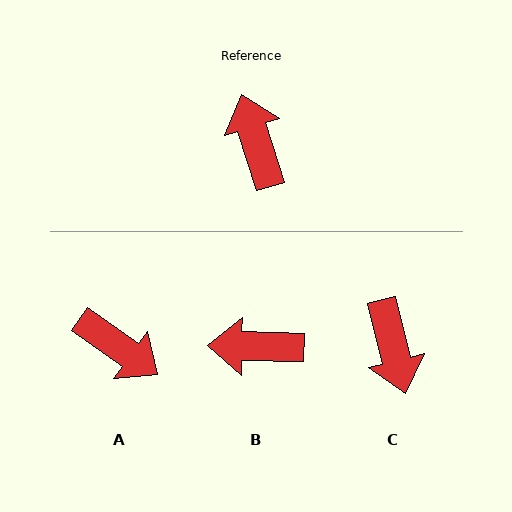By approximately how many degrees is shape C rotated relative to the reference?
Approximately 177 degrees counter-clockwise.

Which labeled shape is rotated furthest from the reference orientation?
C, about 177 degrees away.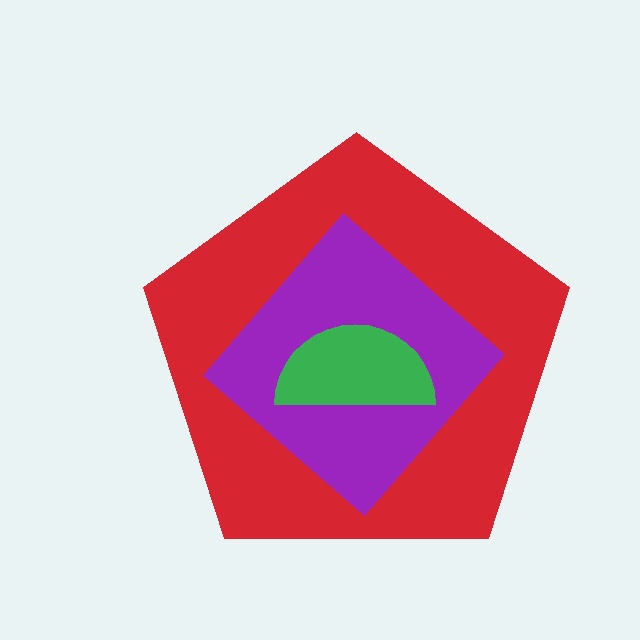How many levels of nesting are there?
3.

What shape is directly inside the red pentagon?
The purple diamond.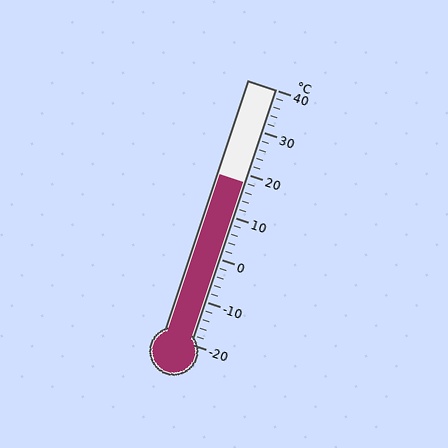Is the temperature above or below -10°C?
The temperature is above -10°C.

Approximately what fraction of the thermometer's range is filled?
The thermometer is filled to approximately 65% of its range.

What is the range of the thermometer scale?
The thermometer scale ranges from -20°C to 40°C.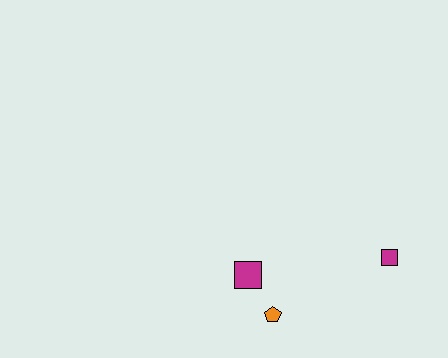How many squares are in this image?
There are 2 squares.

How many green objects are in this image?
There are no green objects.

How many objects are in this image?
There are 3 objects.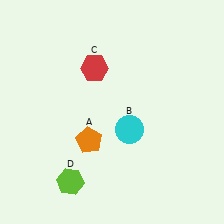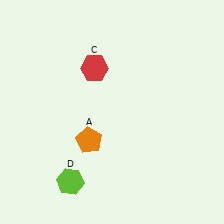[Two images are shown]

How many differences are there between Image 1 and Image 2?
There is 1 difference between the two images.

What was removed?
The cyan circle (B) was removed in Image 2.